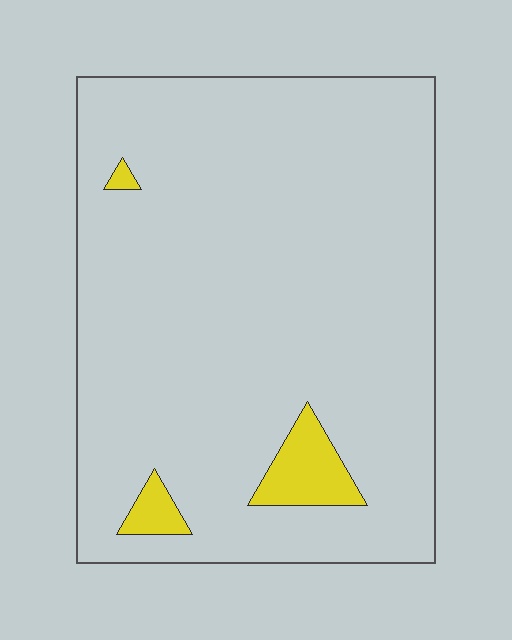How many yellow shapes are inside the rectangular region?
3.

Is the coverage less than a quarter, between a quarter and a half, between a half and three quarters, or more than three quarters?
Less than a quarter.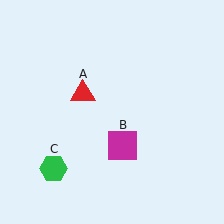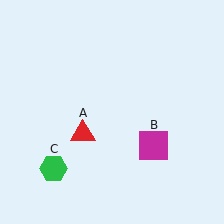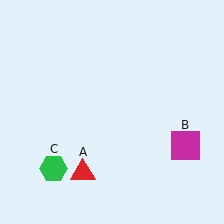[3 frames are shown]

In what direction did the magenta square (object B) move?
The magenta square (object B) moved right.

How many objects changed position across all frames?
2 objects changed position: red triangle (object A), magenta square (object B).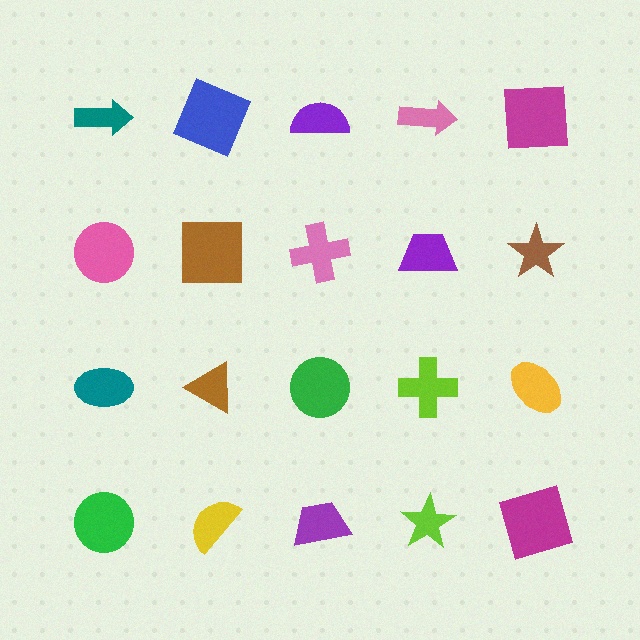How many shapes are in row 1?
5 shapes.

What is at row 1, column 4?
A pink arrow.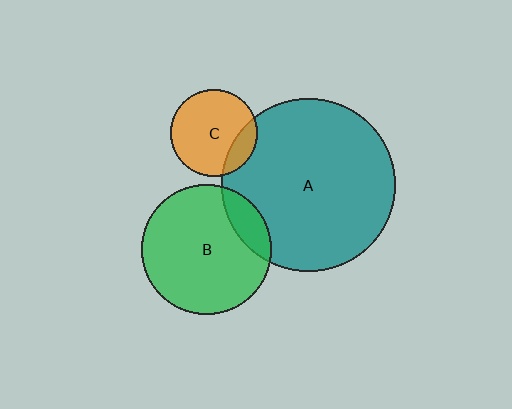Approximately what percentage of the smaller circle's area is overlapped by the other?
Approximately 20%.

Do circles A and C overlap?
Yes.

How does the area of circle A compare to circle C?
Approximately 4.0 times.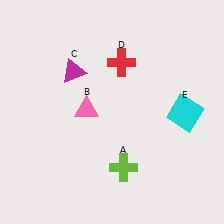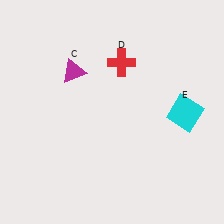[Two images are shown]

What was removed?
The pink triangle (B), the lime cross (A) were removed in Image 2.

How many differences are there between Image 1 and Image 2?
There are 2 differences between the two images.